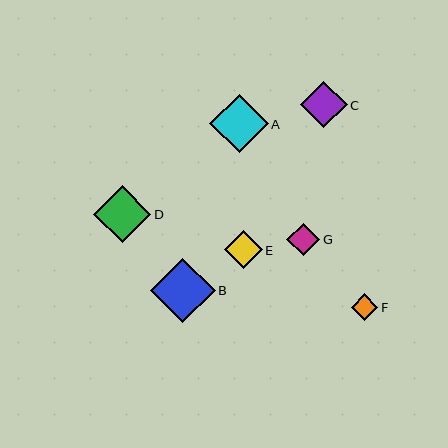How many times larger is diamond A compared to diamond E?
Diamond A is approximately 1.5 times the size of diamond E.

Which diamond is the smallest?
Diamond F is the smallest with a size of approximately 27 pixels.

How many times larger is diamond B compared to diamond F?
Diamond B is approximately 2.4 times the size of diamond F.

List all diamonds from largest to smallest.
From largest to smallest: B, A, D, C, E, G, F.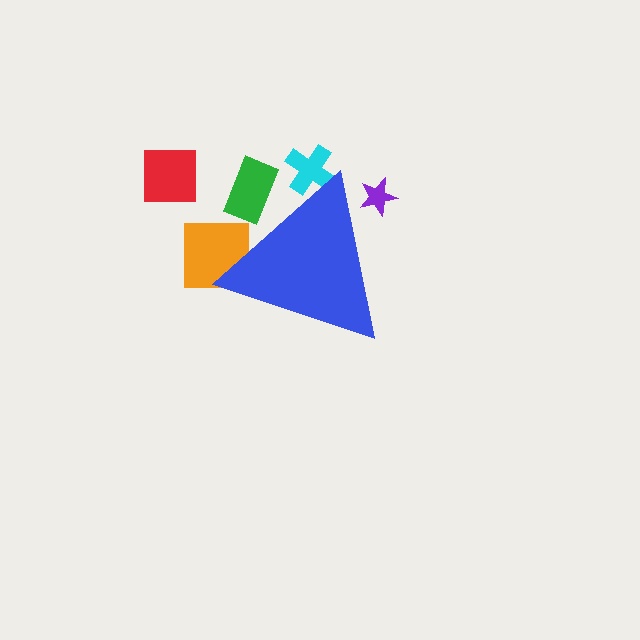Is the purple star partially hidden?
Yes, the purple star is partially hidden behind the blue triangle.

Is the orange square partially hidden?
Yes, the orange square is partially hidden behind the blue triangle.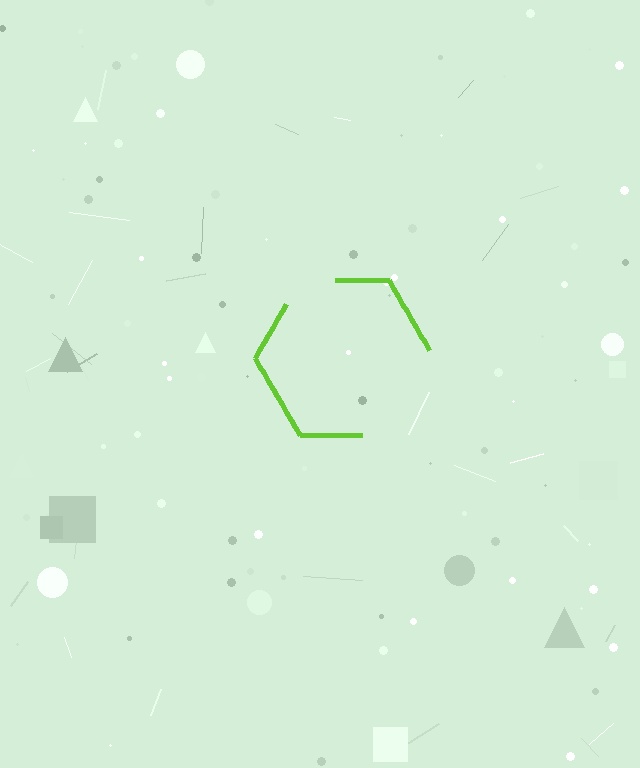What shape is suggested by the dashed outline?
The dashed outline suggests a hexagon.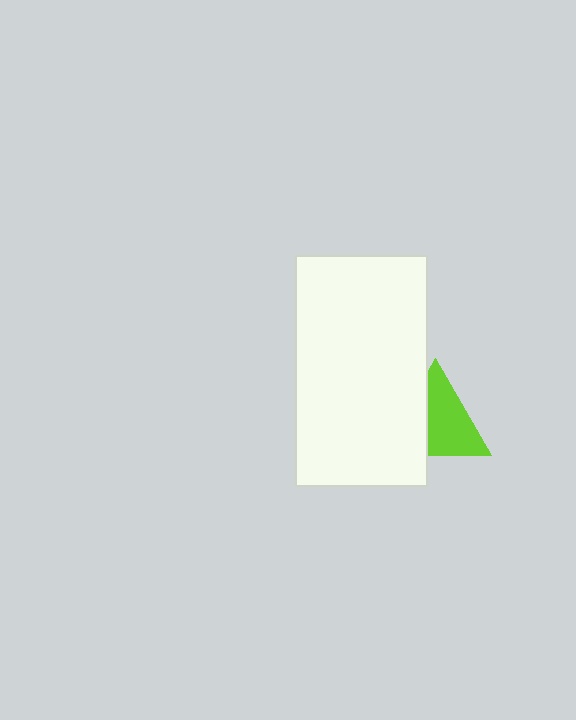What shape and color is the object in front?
The object in front is a white rectangle.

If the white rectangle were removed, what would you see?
You would see the complete lime triangle.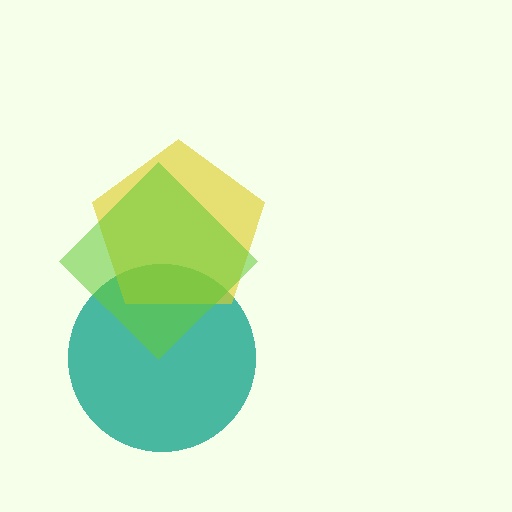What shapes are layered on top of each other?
The layered shapes are: a teal circle, a yellow pentagon, a lime diamond.